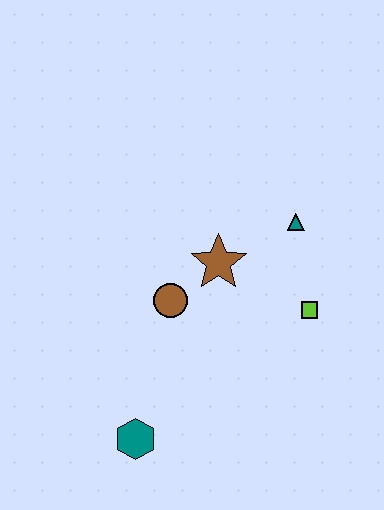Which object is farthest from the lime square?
The teal hexagon is farthest from the lime square.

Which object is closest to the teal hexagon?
The brown circle is closest to the teal hexagon.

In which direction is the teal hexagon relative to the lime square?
The teal hexagon is to the left of the lime square.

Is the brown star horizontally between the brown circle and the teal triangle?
Yes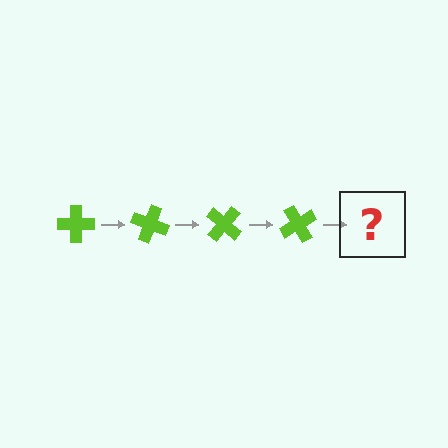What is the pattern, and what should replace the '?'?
The pattern is that the cross rotates 20 degrees each step. The '?' should be a lime cross rotated 80 degrees.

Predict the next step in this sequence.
The next step is a lime cross rotated 80 degrees.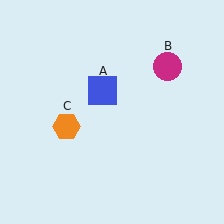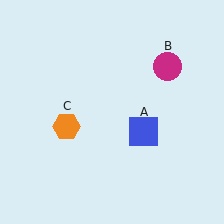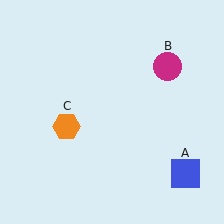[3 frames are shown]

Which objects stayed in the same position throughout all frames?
Magenta circle (object B) and orange hexagon (object C) remained stationary.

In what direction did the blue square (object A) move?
The blue square (object A) moved down and to the right.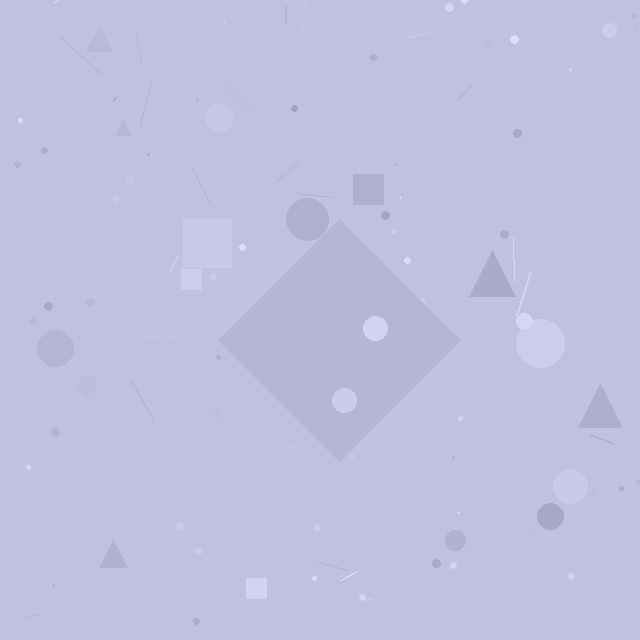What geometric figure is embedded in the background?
A diamond is embedded in the background.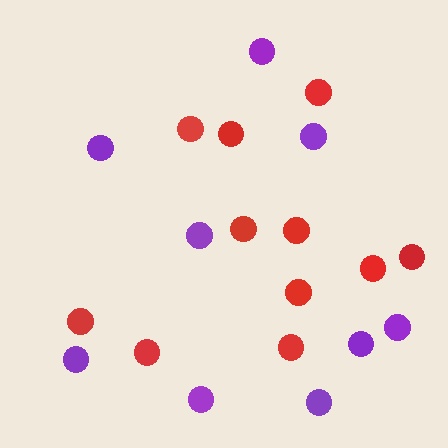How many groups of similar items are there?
There are 2 groups: one group of purple circles (9) and one group of red circles (11).